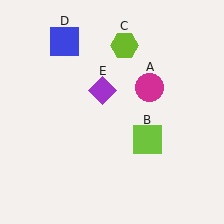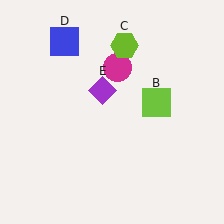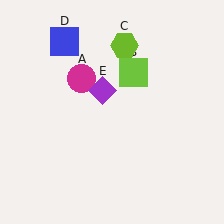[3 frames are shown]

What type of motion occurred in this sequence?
The magenta circle (object A), lime square (object B) rotated counterclockwise around the center of the scene.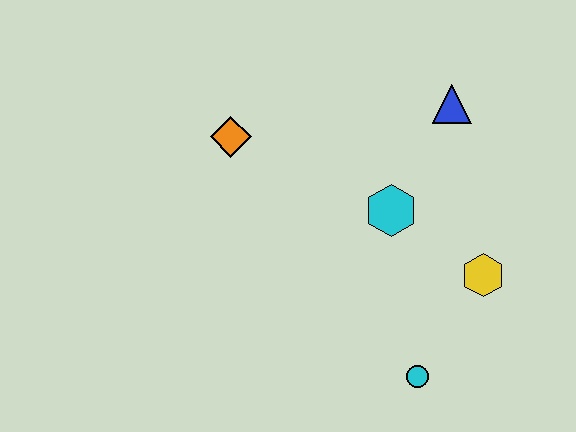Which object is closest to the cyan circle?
The yellow hexagon is closest to the cyan circle.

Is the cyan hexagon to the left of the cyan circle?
Yes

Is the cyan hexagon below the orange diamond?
Yes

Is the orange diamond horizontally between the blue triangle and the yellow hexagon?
No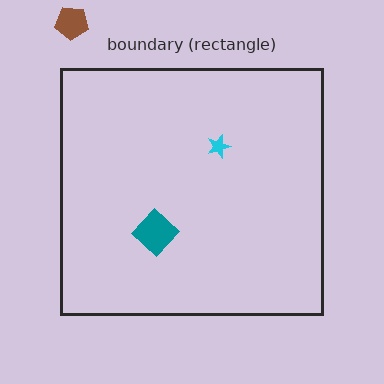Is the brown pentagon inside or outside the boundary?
Outside.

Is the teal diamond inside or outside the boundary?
Inside.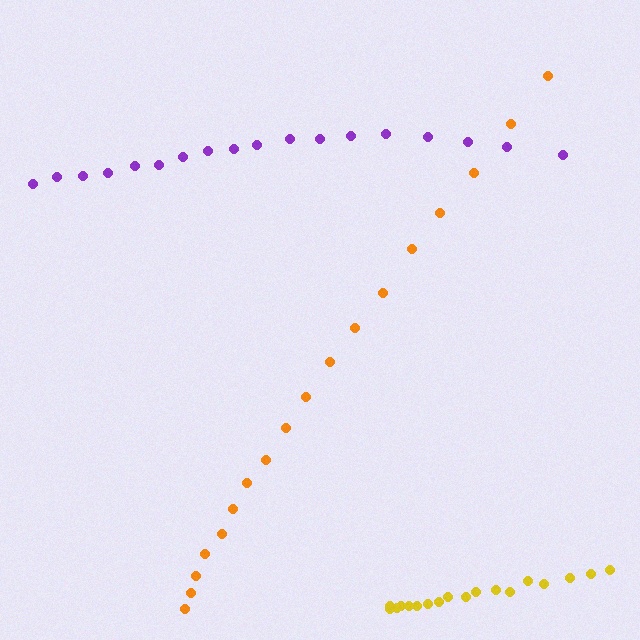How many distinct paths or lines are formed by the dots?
There are 3 distinct paths.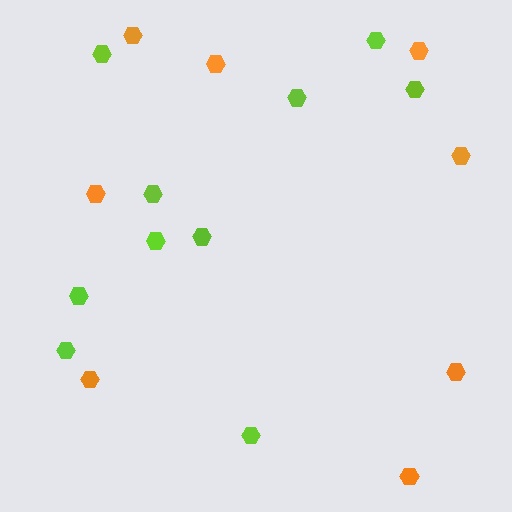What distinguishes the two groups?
There are 2 groups: one group of lime hexagons (10) and one group of orange hexagons (8).